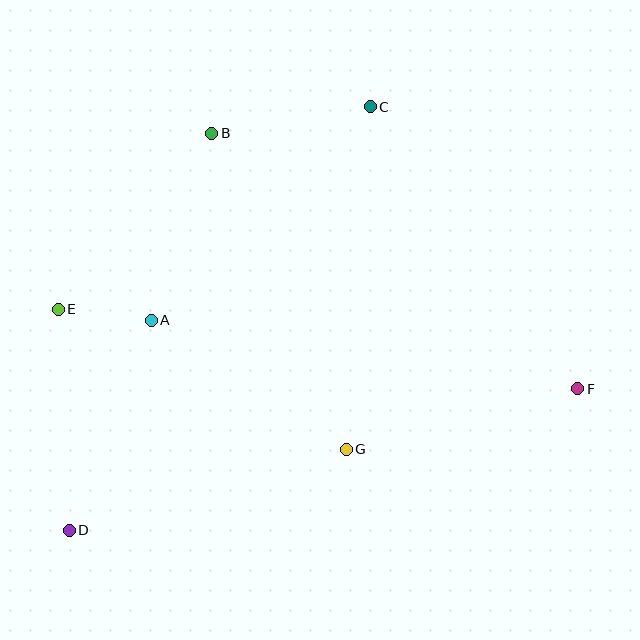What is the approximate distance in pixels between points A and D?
The distance between A and D is approximately 225 pixels.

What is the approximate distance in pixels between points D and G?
The distance between D and G is approximately 288 pixels.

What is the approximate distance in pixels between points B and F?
The distance between B and F is approximately 447 pixels.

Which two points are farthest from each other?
Points D and F are farthest from each other.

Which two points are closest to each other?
Points A and E are closest to each other.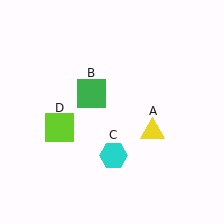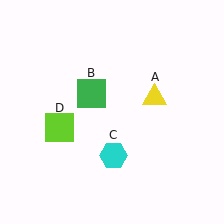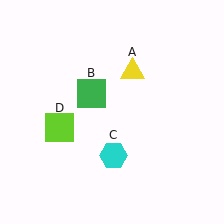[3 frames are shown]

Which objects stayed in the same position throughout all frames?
Green square (object B) and cyan hexagon (object C) and lime square (object D) remained stationary.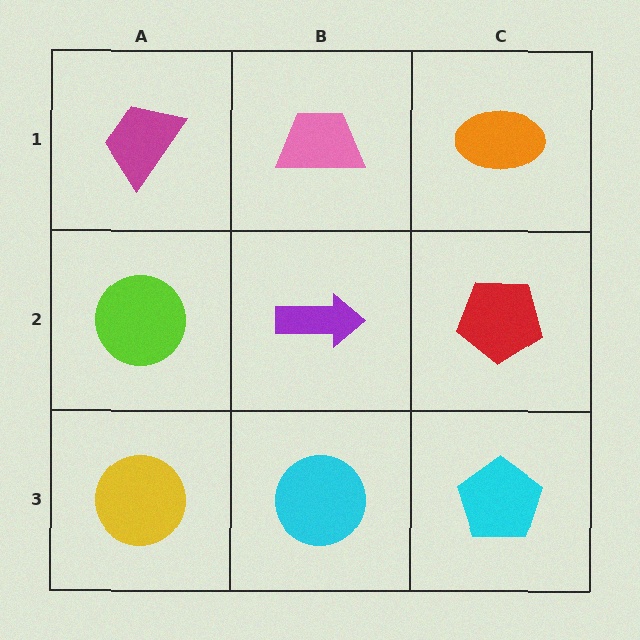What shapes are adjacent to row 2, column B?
A pink trapezoid (row 1, column B), a cyan circle (row 3, column B), a lime circle (row 2, column A), a red pentagon (row 2, column C).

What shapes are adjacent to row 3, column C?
A red pentagon (row 2, column C), a cyan circle (row 3, column B).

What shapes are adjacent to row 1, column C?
A red pentagon (row 2, column C), a pink trapezoid (row 1, column B).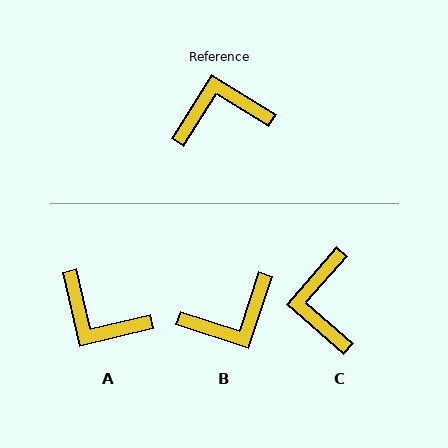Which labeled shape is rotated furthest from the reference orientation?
B, about 166 degrees away.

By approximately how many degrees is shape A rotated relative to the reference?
Approximately 135 degrees counter-clockwise.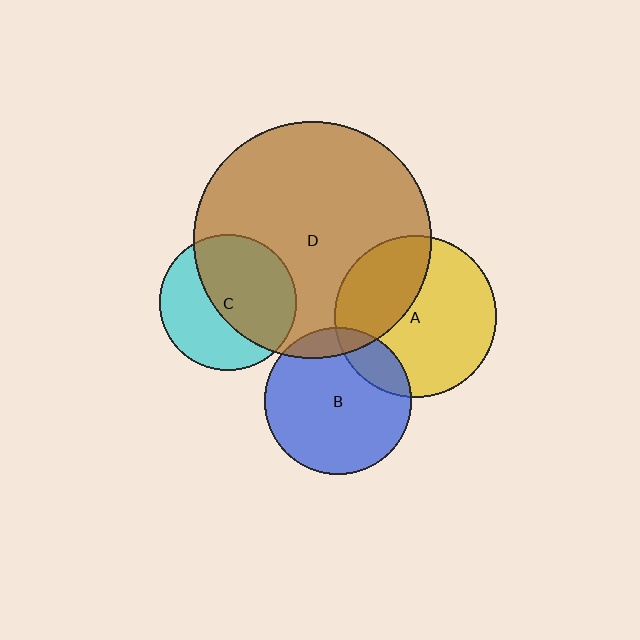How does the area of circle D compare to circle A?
Approximately 2.2 times.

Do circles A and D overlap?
Yes.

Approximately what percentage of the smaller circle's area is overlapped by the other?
Approximately 35%.